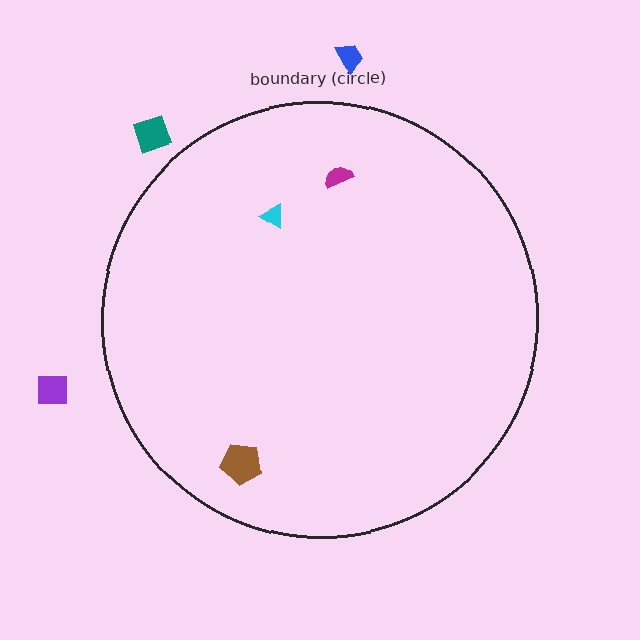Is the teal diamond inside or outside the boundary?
Outside.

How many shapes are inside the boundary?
3 inside, 3 outside.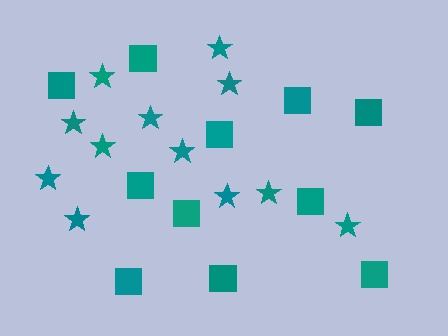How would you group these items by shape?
There are 2 groups: one group of squares (11) and one group of stars (12).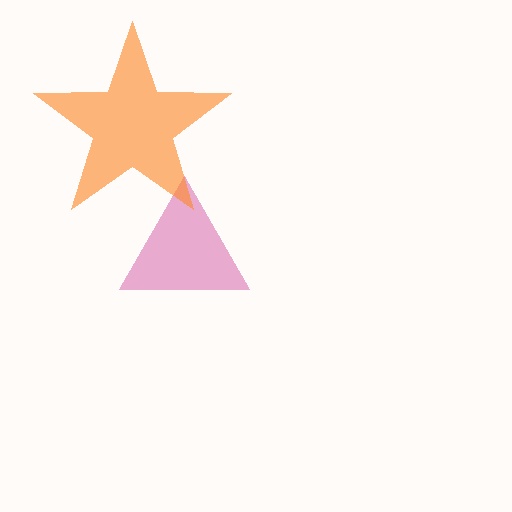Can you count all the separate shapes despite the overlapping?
Yes, there are 2 separate shapes.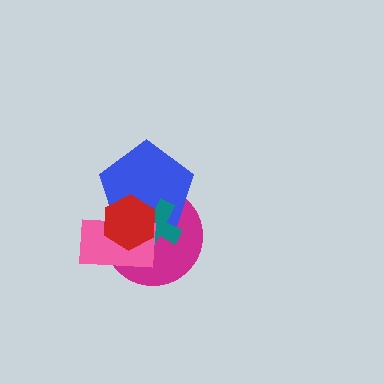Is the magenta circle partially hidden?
Yes, it is partially covered by another shape.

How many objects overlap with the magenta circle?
4 objects overlap with the magenta circle.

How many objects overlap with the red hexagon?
4 objects overlap with the red hexagon.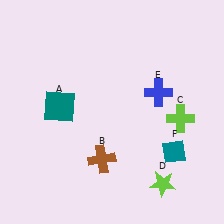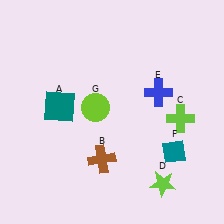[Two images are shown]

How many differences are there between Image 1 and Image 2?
There is 1 difference between the two images.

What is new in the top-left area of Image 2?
A lime circle (G) was added in the top-left area of Image 2.